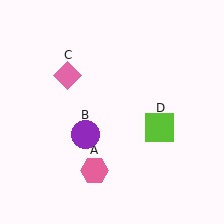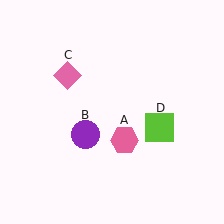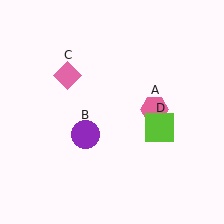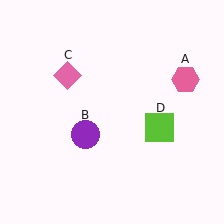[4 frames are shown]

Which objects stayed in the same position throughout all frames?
Purple circle (object B) and pink diamond (object C) and lime square (object D) remained stationary.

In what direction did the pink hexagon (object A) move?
The pink hexagon (object A) moved up and to the right.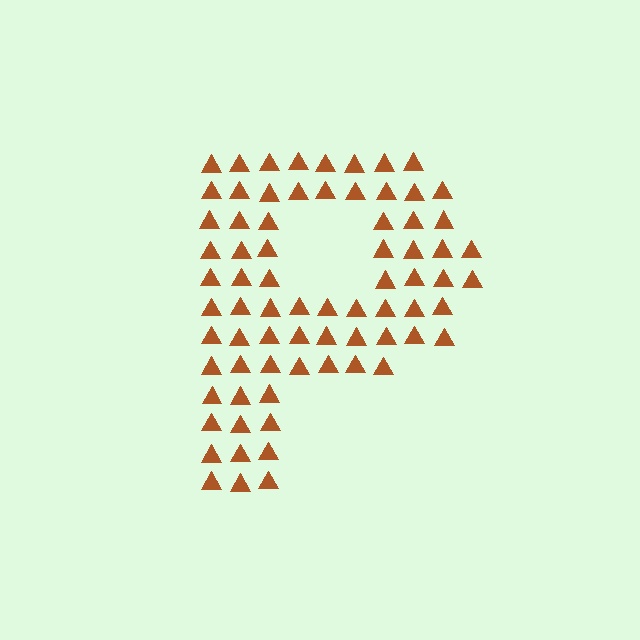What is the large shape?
The large shape is the letter P.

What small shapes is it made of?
It is made of small triangles.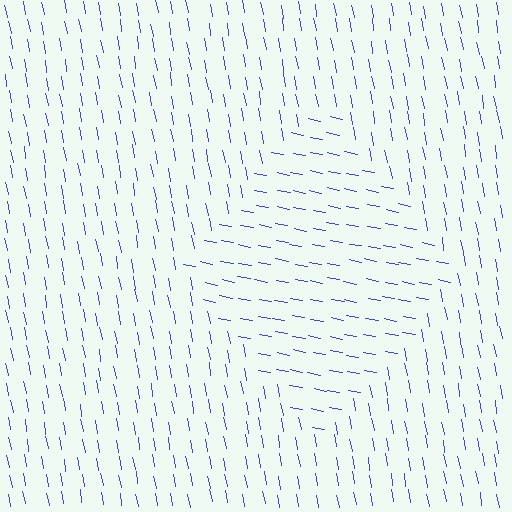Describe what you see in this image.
The image is filled with small blue line segments. A diamond region in the image has lines oriented differently from the surrounding lines, creating a visible texture boundary.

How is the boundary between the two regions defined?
The boundary is defined purely by a change in line orientation (approximately 69 degrees difference). All lines are the same color and thickness.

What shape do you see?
I see a diamond.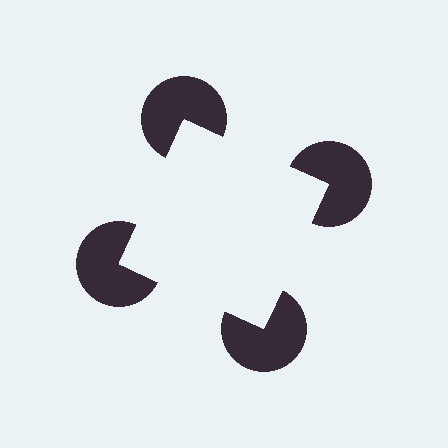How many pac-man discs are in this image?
There are 4 — one at each vertex of the illusory square.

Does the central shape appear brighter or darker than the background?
It typically appears slightly brighter than the background, even though no actual brightness change is drawn.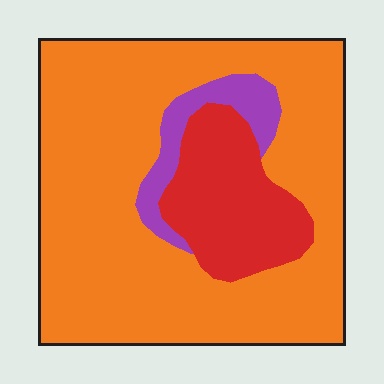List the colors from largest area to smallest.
From largest to smallest: orange, red, purple.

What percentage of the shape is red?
Red covers around 20% of the shape.